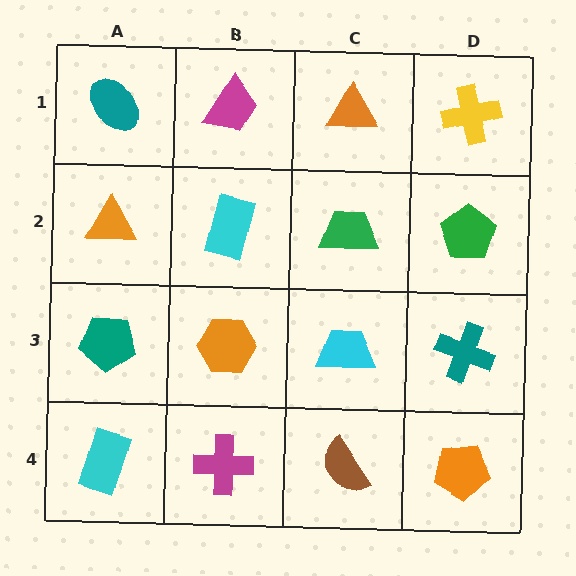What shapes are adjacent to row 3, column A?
An orange triangle (row 2, column A), a cyan rectangle (row 4, column A), an orange hexagon (row 3, column B).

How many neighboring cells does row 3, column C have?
4.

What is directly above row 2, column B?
A magenta trapezoid.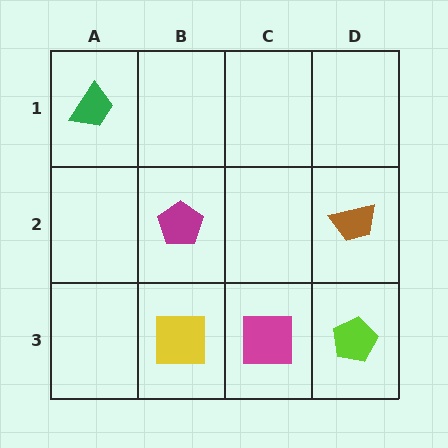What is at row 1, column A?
A green trapezoid.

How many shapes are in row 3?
3 shapes.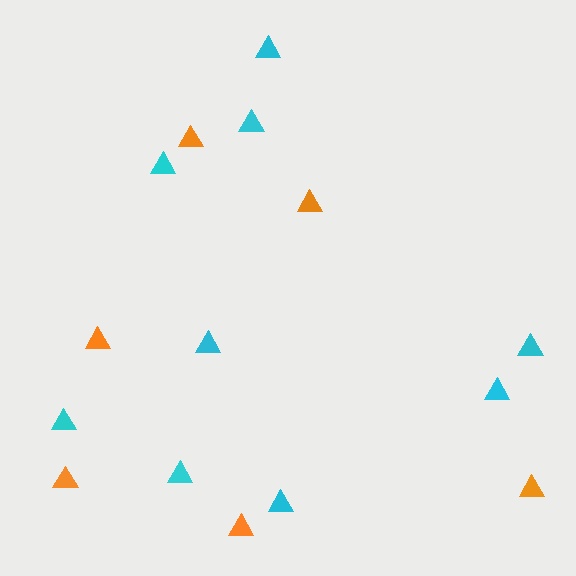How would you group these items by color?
There are 2 groups: one group of cyan triangles (9) and one group of orange triangles (6).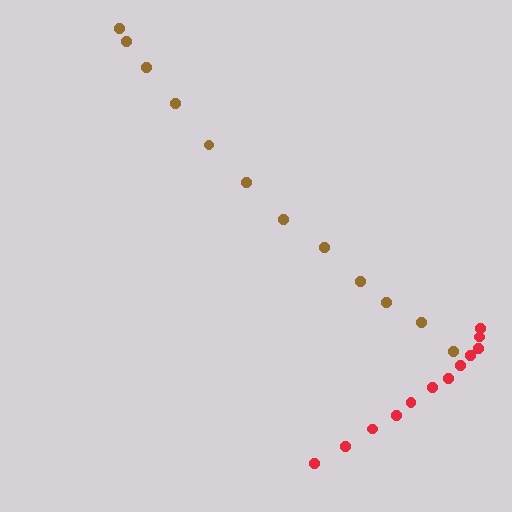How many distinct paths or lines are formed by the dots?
There are 2 distinct paths.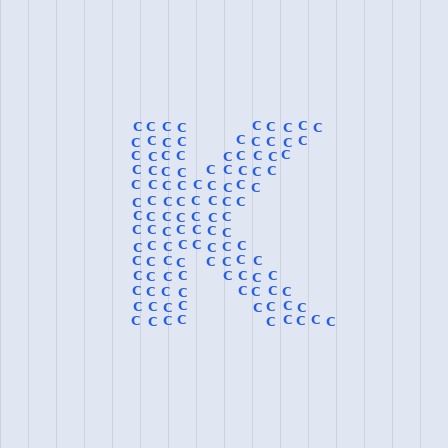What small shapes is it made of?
It is made of small letter C's.